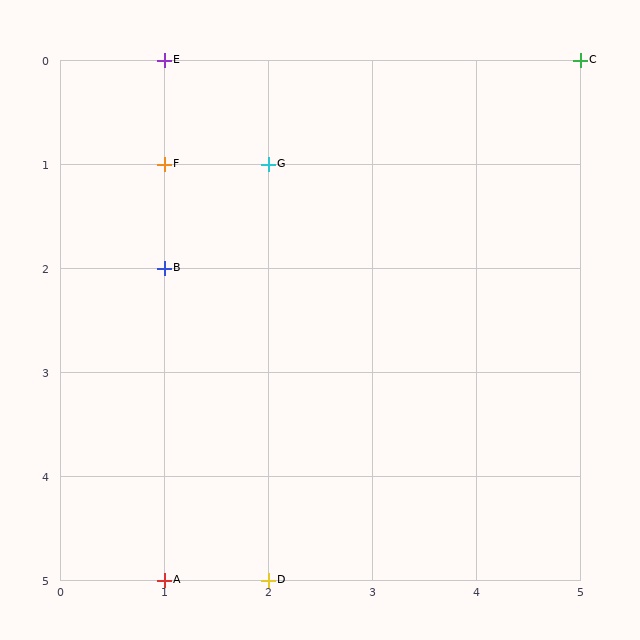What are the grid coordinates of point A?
Point A is at grid coordinates (1, 5).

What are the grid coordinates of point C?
Point C is at grid coordinates (5, 0).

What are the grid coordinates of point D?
Point D is at grid coordinates (2, 5).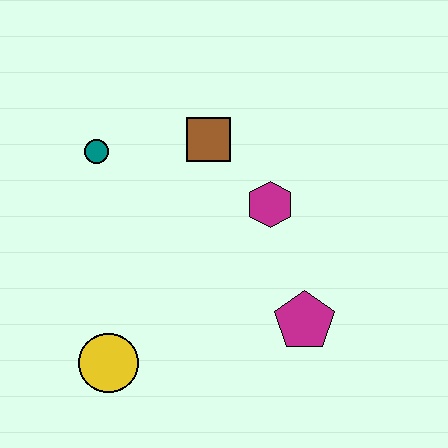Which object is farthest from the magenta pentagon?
The teal circle is farthest from the magenta pentagon.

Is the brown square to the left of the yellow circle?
No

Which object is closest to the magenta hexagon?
The brown square is closest to the magenta hexagon.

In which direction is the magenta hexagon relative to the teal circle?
The magenta hexagon is to the right of the teal circle.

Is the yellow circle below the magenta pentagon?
Yes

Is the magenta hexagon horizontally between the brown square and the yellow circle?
No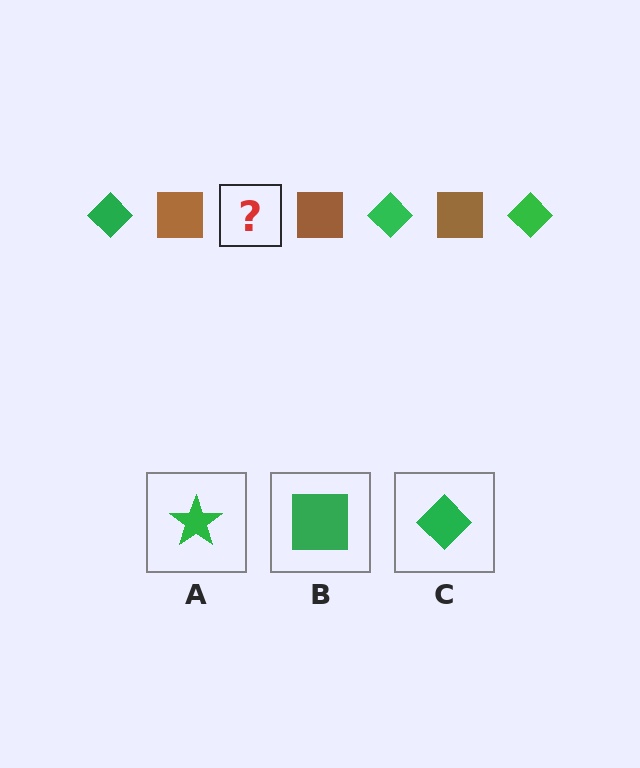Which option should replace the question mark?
Option C.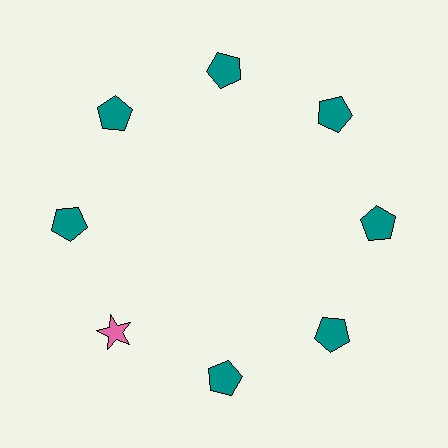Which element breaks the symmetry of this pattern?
The pink star at roughly the 8 o'clock position breaks the symmetry. All other shapes are teal pentagons.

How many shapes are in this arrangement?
There are 8 shapes arranged in a ring pattern.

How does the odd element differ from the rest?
It differs in both color (pink instead of teal) and shape (star instead of pentagon).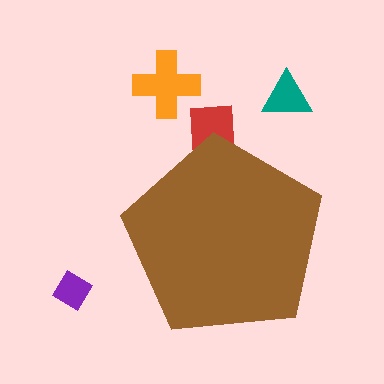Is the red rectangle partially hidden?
Yes, the red rectangle is partially hidden behind the brown pentagon.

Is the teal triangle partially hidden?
No, the teal triangle is fully visible.